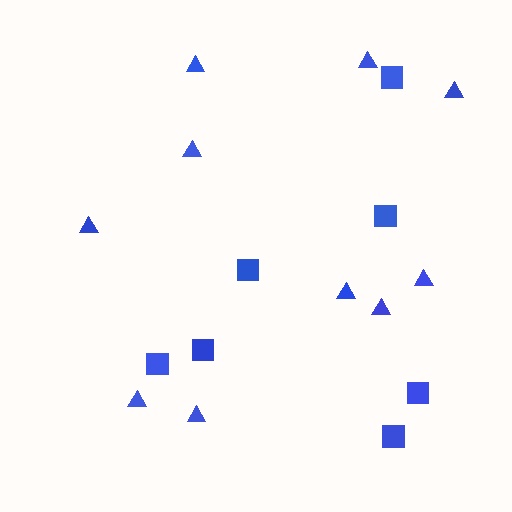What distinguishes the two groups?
There are 2 groups: one group of triangles (10) and one group of squares (7).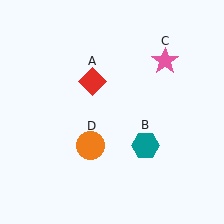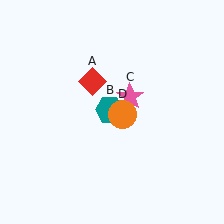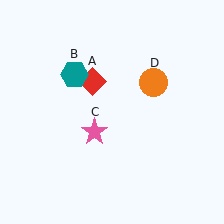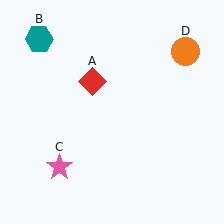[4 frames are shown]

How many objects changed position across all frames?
3 objects changed position: teal hexagon (object B), pink star (object C), orange circle (object D).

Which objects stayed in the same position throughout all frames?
Red diamond (object A) remained stationary.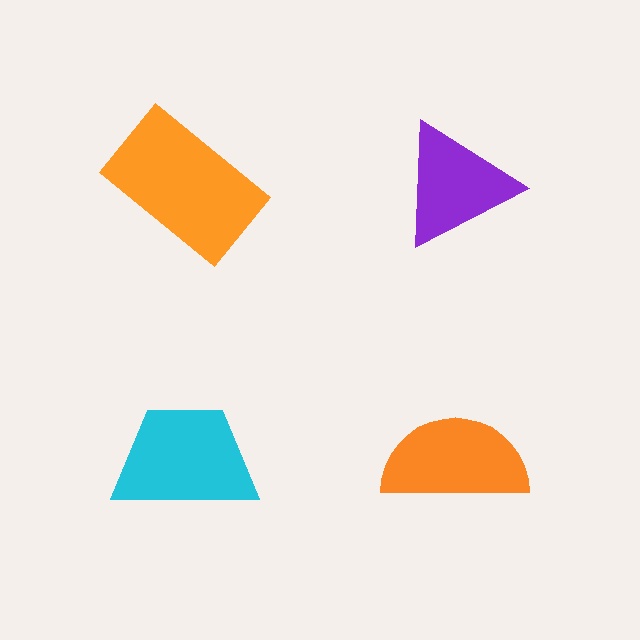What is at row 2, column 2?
An orange semicircle.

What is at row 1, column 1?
An orange rectangle.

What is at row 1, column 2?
A purple triangle.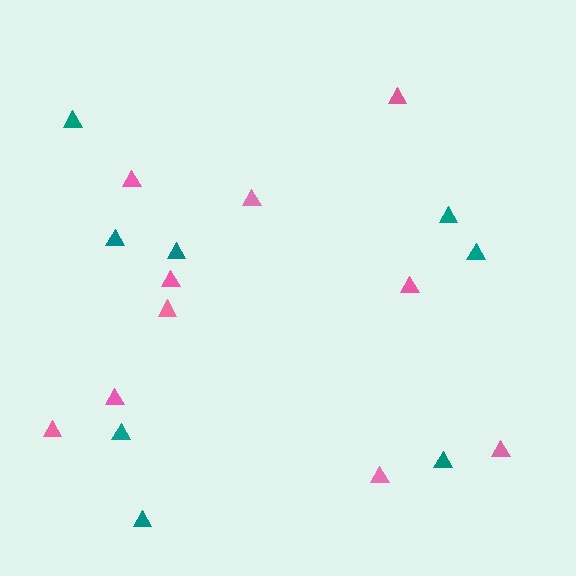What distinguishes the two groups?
There are 2 groups: one group of teal triangles (8) and one group of pink triangles (10).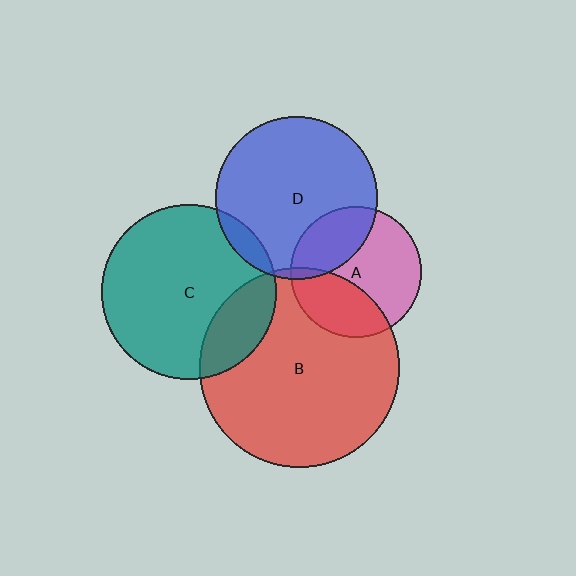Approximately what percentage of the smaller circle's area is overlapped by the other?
Approximately 5%.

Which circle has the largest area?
Circle B (red).